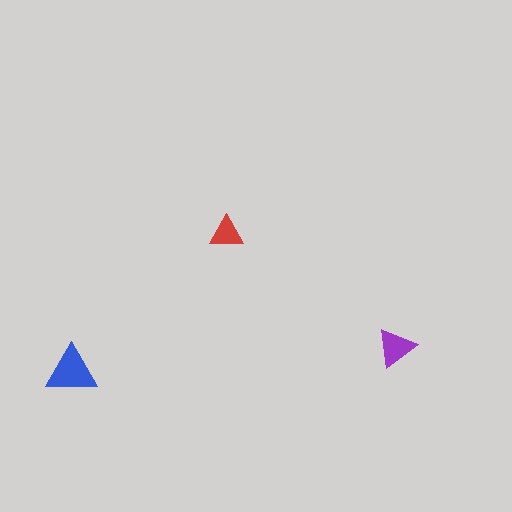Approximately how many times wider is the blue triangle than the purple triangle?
About 1.5 times wider.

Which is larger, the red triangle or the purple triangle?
The purple one.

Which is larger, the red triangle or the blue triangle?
The blue one.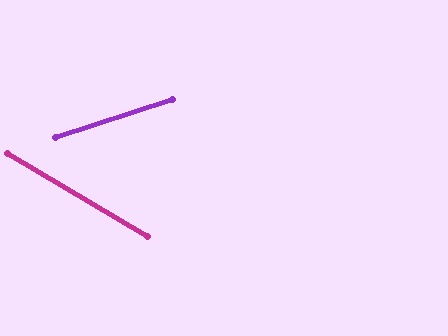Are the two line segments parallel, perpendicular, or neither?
Neither parallel nor perpendicular — they differ by about 49°.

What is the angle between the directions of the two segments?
Approximately 49 degrees.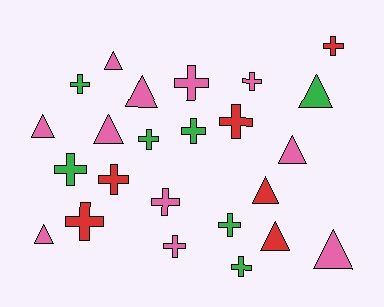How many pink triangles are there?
There are 7 pink triangles.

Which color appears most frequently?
Pink, with 11 objects.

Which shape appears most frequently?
Cross, with 14 objects.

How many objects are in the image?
There are 24 objects.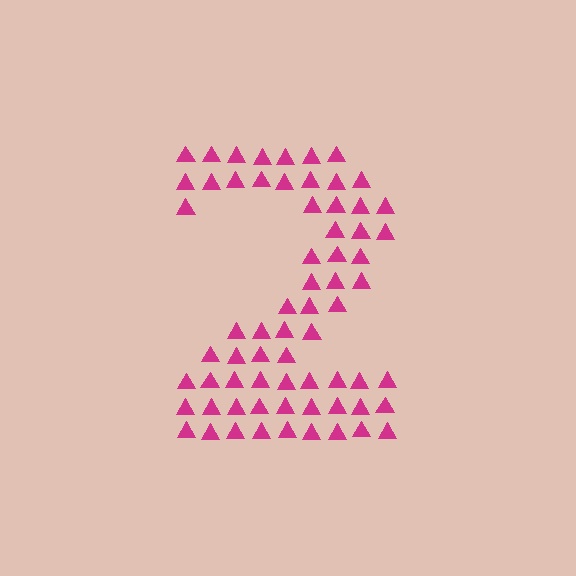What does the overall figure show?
The overall figure shows the digit 2.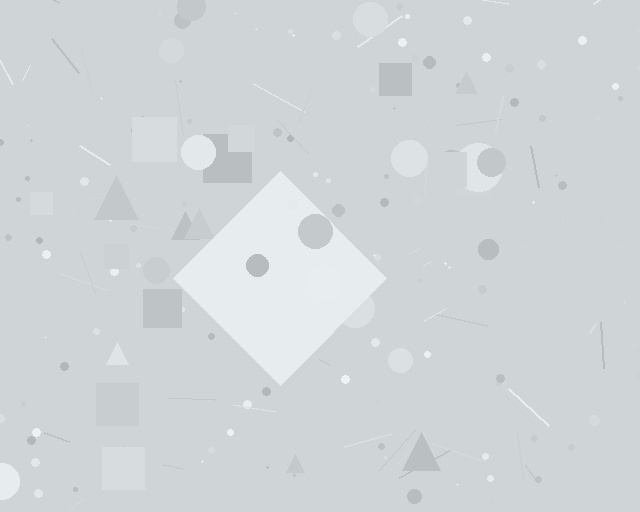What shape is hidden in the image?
A diamond is hidden in the image.